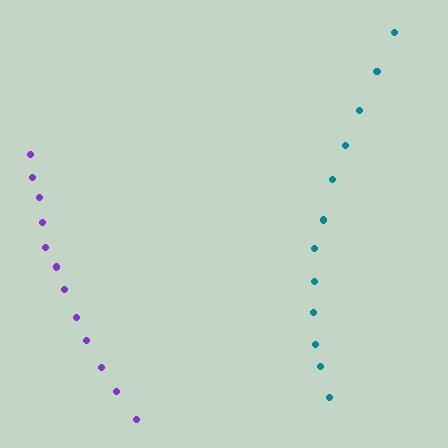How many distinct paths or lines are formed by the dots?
There are 2 distinct paths.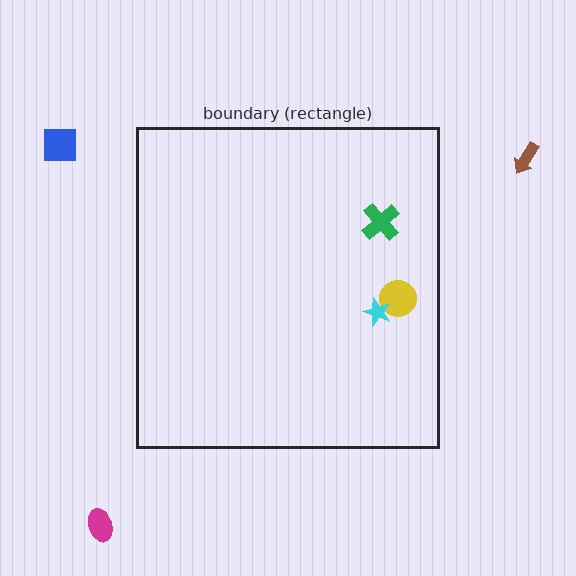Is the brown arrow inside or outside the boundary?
Outside.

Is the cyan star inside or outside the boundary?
Inside.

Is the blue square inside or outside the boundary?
Outside.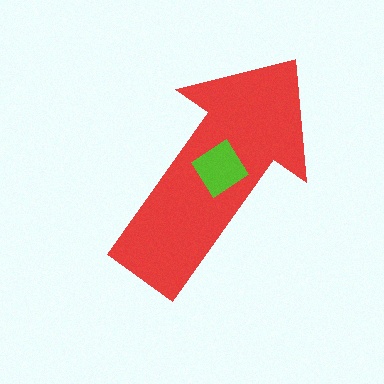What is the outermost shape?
The red arrow.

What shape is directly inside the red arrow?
The lime diamond.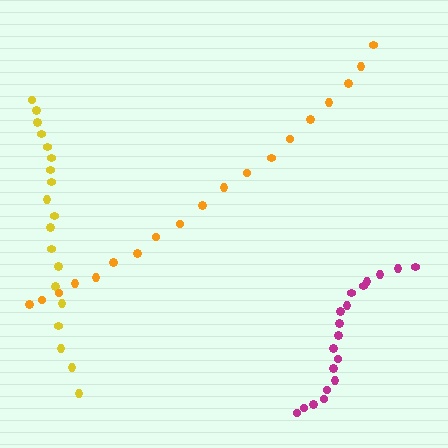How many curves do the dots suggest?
There are 3 distinct paths.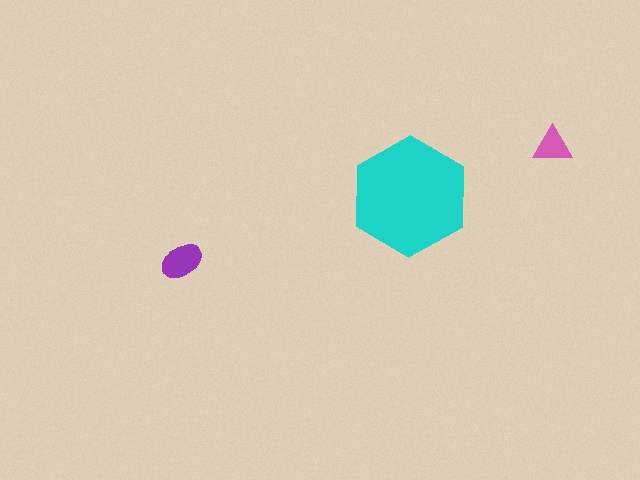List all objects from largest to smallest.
The cyan hexagon, the purple ellipse, the pink triangle.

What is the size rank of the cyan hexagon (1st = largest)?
1st.